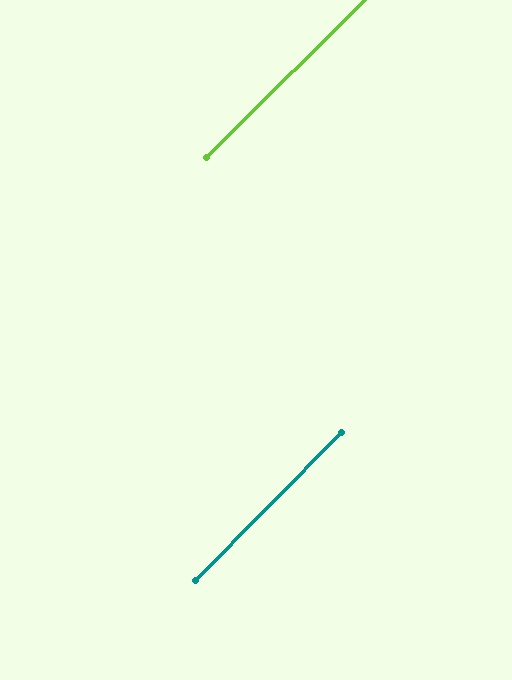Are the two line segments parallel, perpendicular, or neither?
Parallel — their directions differ by only 0.4°.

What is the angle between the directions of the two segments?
Approximately 0 degrees.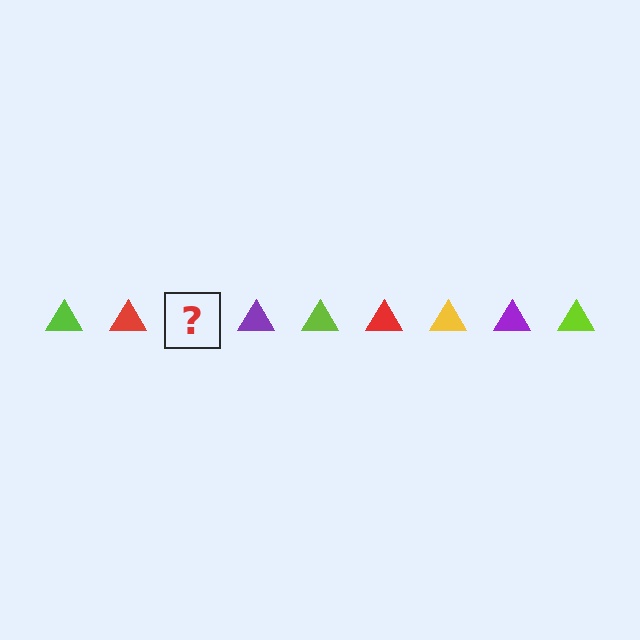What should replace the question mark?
The question mark should be replaced with a yellow triangle.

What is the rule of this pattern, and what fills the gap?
The rule is that the pattern cycles through lime, red, yellow, purple triangles. The gap should be filled with a yellow triangle.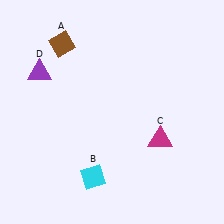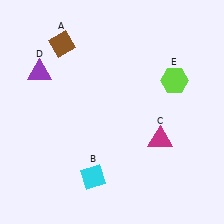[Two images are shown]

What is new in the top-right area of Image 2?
A lime hexagon (E) was added in the top-right area of Image 2.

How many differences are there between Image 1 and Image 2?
There is 1 difference between the two images.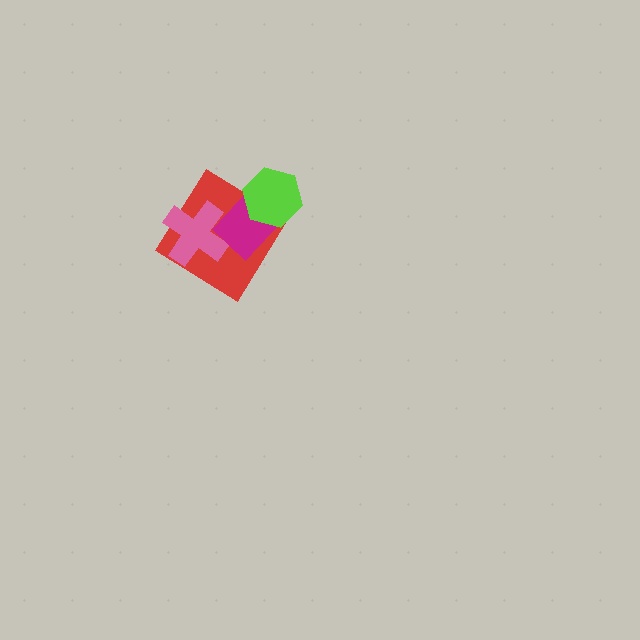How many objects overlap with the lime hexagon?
2 objects overlap with the lime hexagon.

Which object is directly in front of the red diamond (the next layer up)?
The pink cross is directly in front of the red diamond.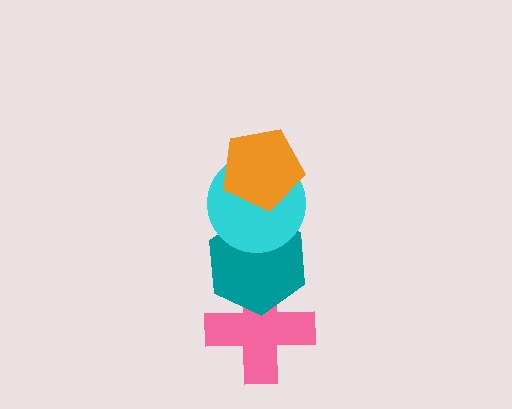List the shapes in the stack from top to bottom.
From top to bottom: the orange pentagon, the cyan circle, the teal hexagon, the pink cross.